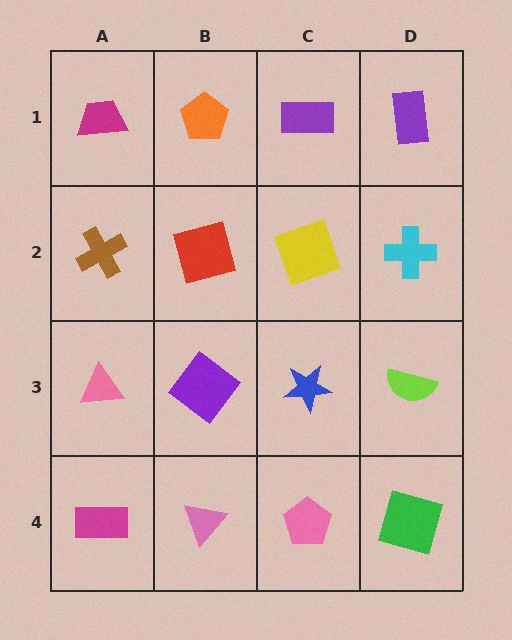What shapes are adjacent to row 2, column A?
A magenta trapezoid (row 1, column A), a pink triangle (row 3, column A), a red square (row 2, column B).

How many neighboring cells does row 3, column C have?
4.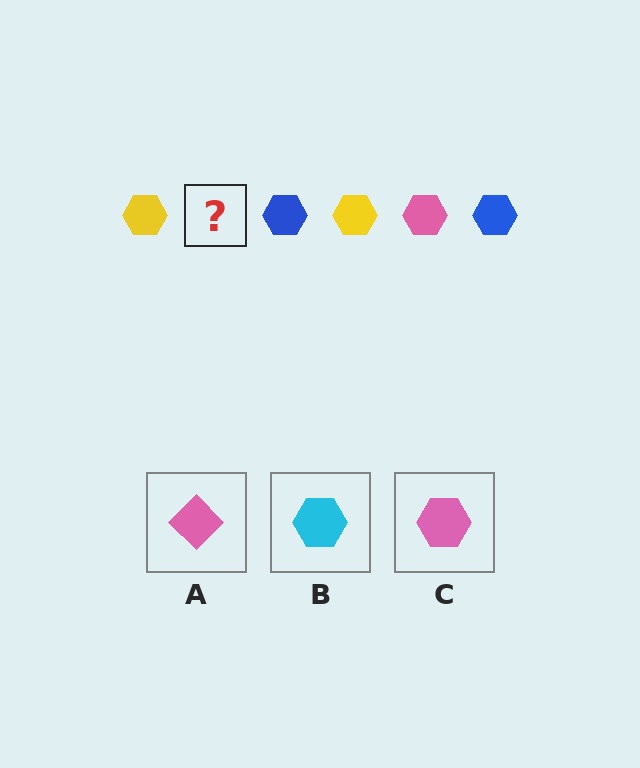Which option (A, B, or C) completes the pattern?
C.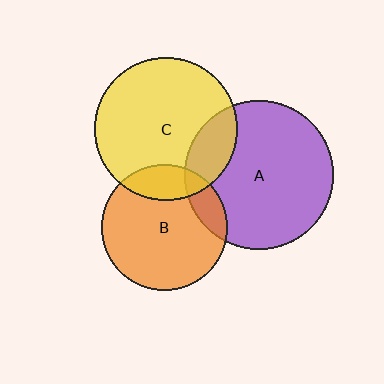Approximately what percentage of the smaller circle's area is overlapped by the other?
Approximately 20%.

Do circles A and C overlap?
Yes.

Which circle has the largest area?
Circle A (purple).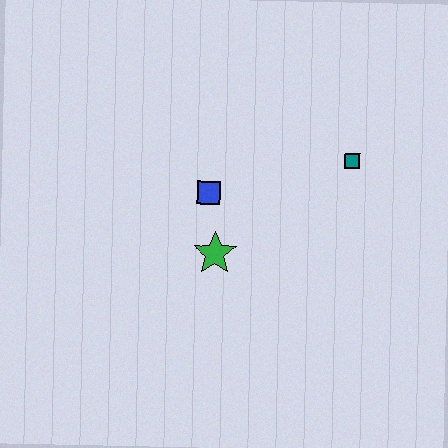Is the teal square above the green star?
Yes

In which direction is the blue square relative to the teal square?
The blue square is to the left of the teal square.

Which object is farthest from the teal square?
The green star is farthest from the teal square.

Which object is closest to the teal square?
The blue square is closest to the teal square.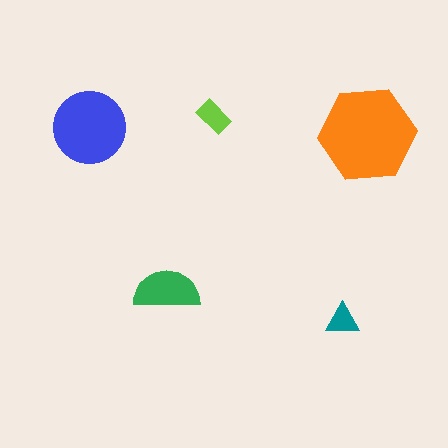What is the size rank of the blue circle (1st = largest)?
2nd.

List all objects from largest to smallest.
The orange hexagon, the blue circle, the green semicircle, the lime rectangle, the teal triangle.